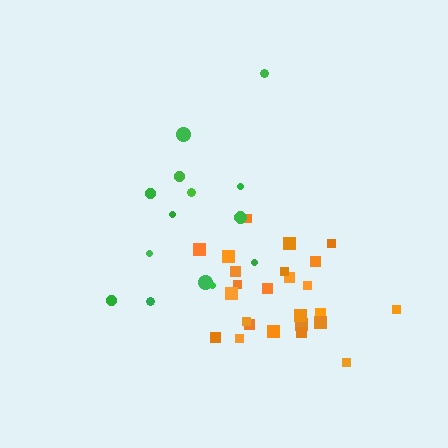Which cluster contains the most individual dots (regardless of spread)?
Orange (25).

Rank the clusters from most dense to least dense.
orange, green.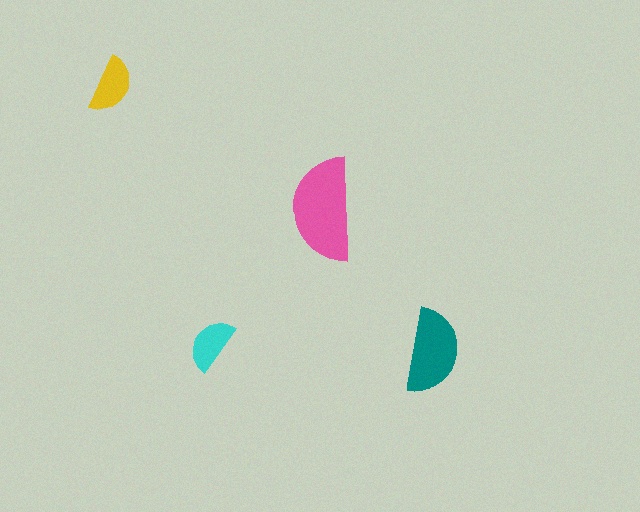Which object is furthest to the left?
The yellow semicircle is leftmost.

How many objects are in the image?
There are 4 objects in the image.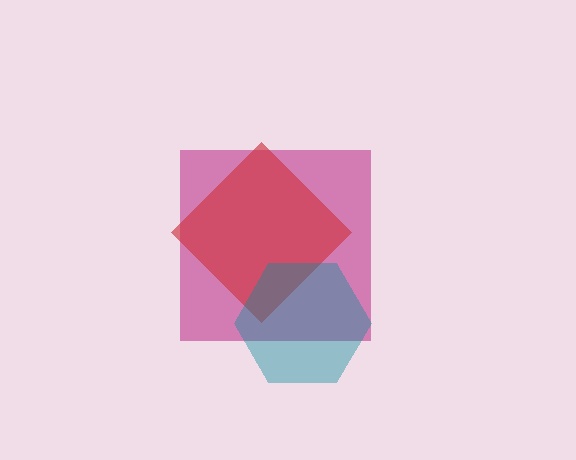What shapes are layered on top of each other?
The layered shapes are: a magenta square, a red diamond, a teal hexagon.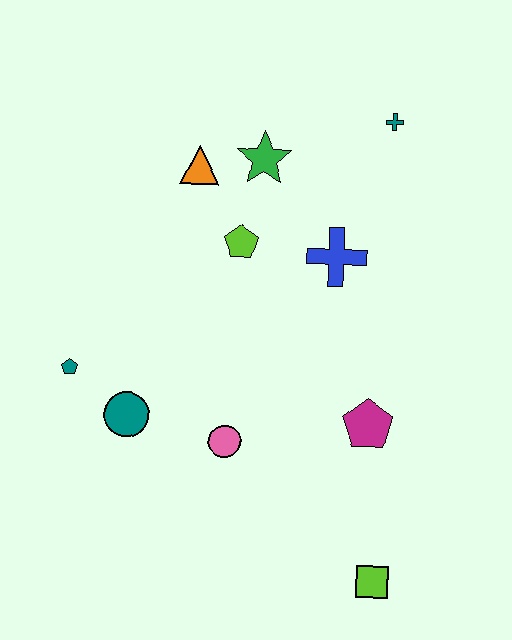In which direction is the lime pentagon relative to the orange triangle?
The lime pentagon is below the orange triangle.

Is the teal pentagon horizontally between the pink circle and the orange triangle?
No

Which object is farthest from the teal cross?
The lime square is farthest from the teal cross.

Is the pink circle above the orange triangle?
No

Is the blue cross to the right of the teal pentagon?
Yes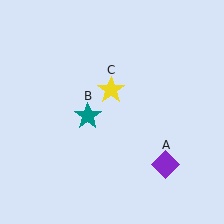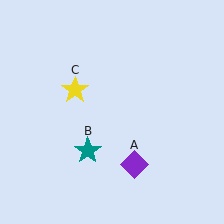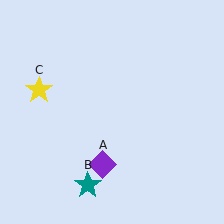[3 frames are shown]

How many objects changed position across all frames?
3 objects changed position: purple diamond (object A), teal star (object B), yellow star (object C).